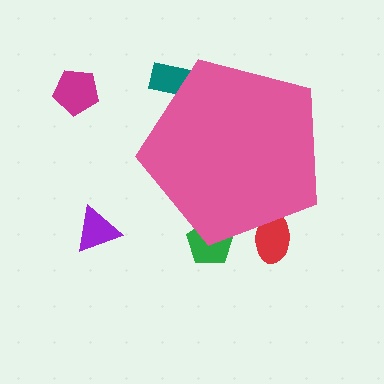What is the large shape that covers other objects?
A pink pentagon.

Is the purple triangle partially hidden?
No, the purple triangle is fully visible.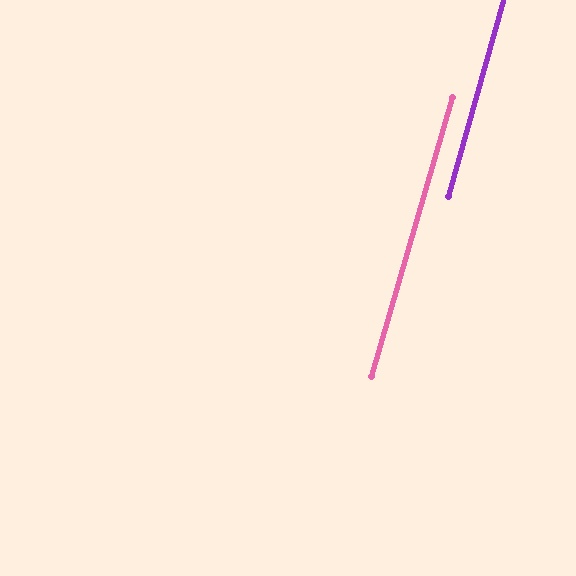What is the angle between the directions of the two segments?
Approximately 0 degrees.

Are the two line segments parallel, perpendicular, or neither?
Parallel — their directions differ by only 0.3°.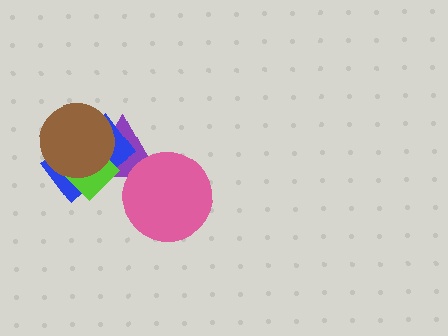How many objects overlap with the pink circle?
1 object overlaps with the pink circle.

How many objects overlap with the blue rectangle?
3 objects overlap with the blue rectangle.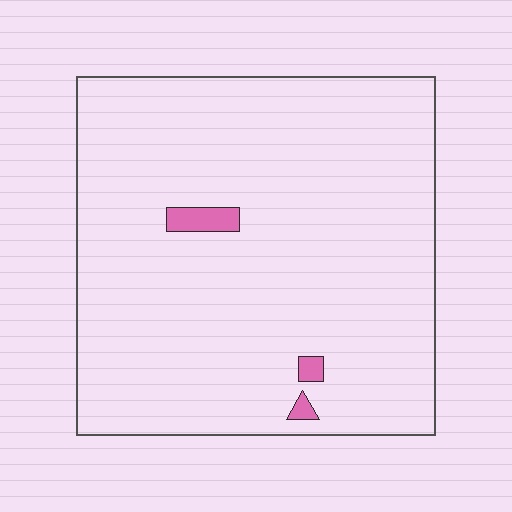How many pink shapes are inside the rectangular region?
3.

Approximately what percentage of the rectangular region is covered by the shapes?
Approximately 0%.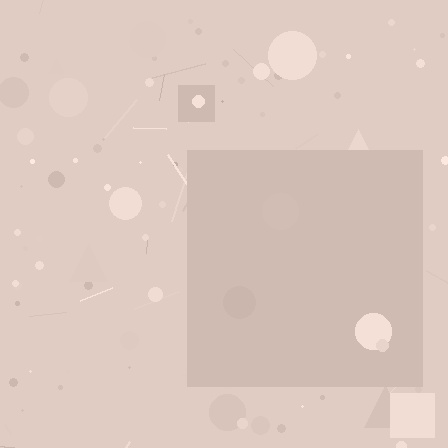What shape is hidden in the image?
A square is hidden in the image.